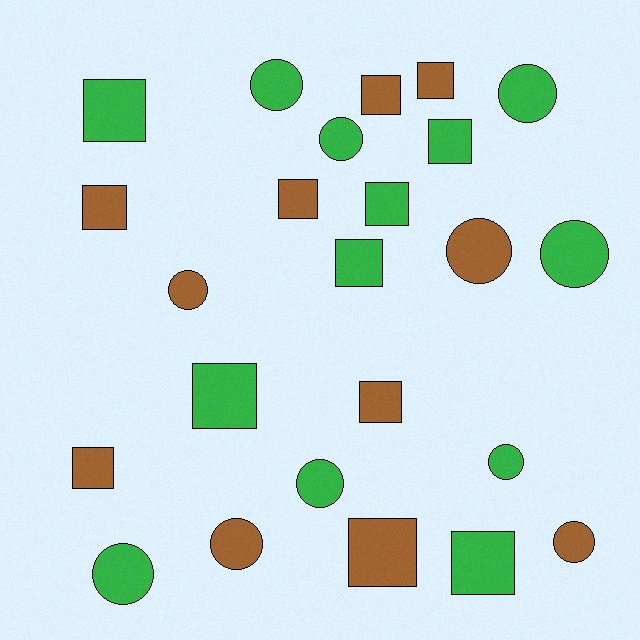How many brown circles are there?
There are 4 brown circles.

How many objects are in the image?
There are 24 objects.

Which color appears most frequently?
Green, with 13 objects.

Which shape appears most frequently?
Square, with 13 objects.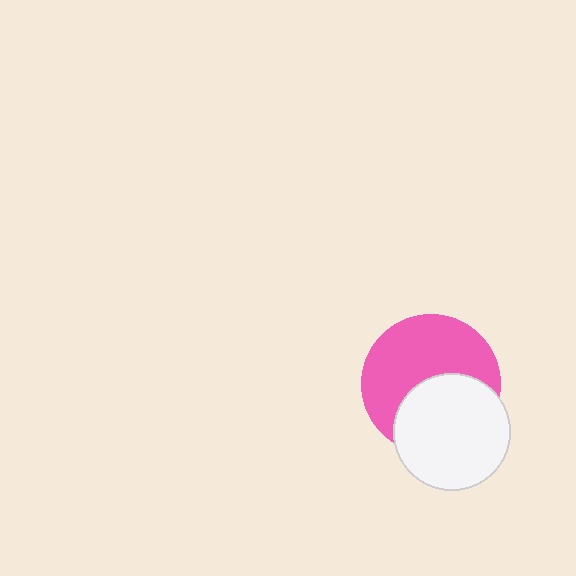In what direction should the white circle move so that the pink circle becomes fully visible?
The white circle should move down. That is the shortest direction to clear the overlap and leave the pink circle fully visible.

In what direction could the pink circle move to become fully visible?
The pink circle could move up. That would shift it out from behind the white circle entirely.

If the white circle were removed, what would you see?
You would see the complete pink circle.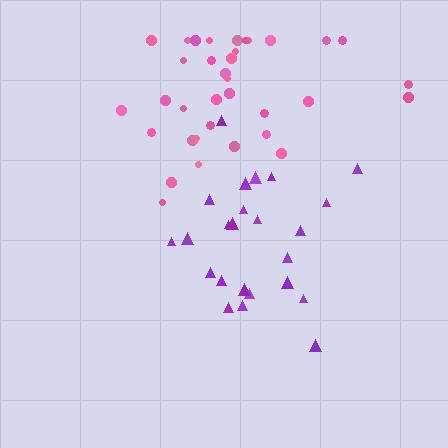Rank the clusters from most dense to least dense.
purple, pink.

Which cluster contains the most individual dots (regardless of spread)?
Pink (35).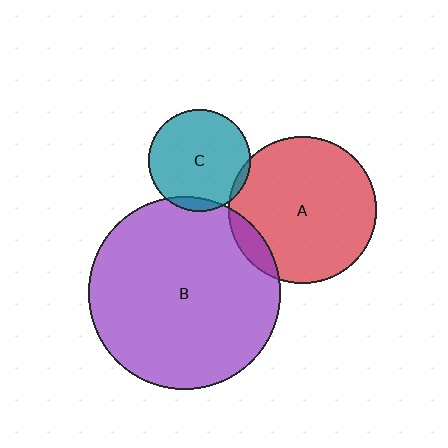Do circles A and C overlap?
Yes.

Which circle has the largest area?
Circle B (purple).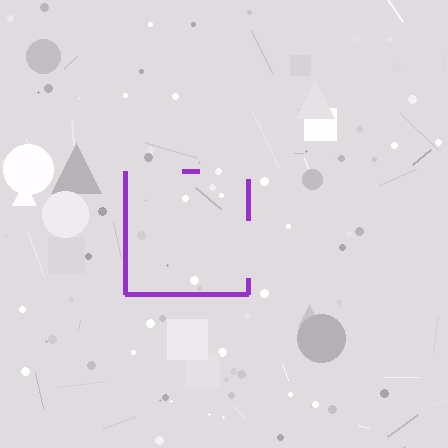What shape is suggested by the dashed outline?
The dashed outline suggests a square.